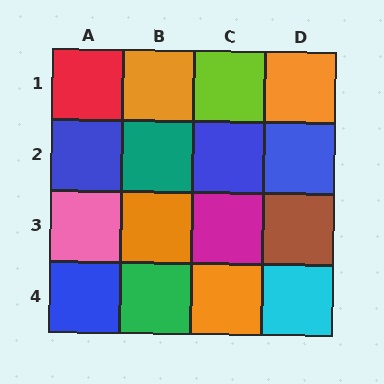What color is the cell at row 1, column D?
Orange.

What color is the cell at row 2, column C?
Blue.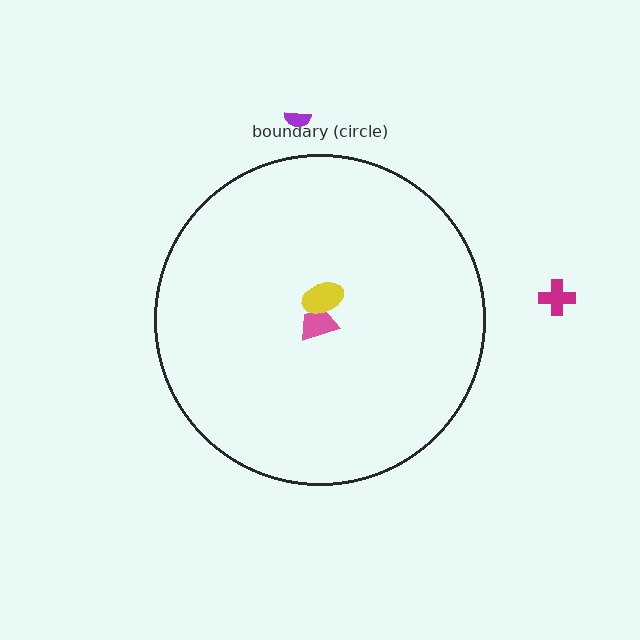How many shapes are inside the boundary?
2 inside, 2 outside.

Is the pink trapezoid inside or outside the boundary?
Inside.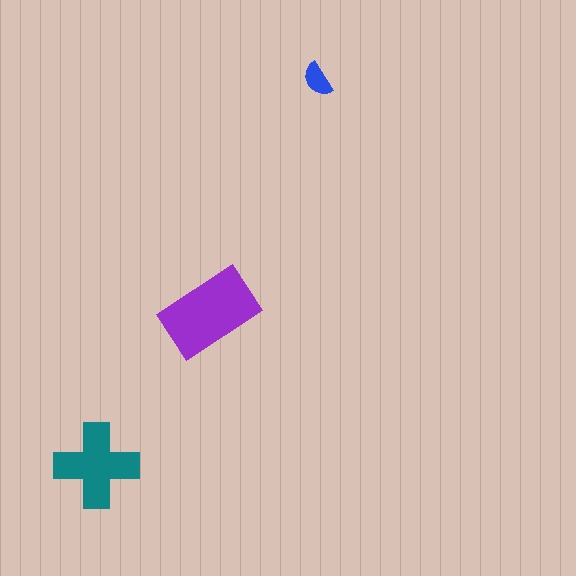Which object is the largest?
The purple rectangle.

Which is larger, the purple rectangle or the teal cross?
The purple rectangle.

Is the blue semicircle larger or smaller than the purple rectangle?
Smaller.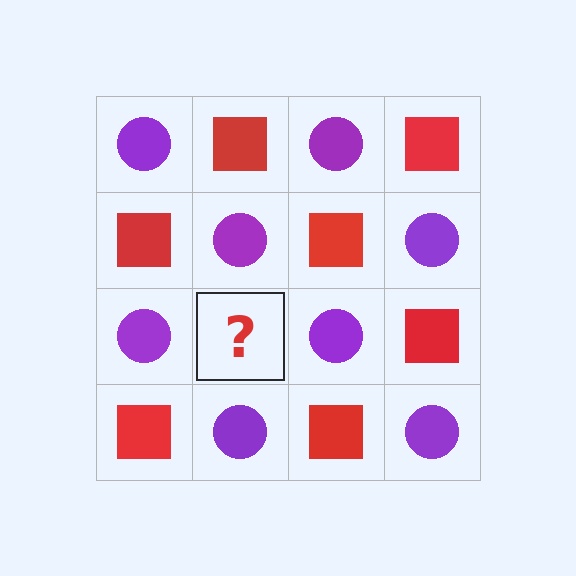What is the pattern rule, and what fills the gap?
The rule is that it alternates purple circle and red square in a checkerboard pattern. The gap should be filled with a red square.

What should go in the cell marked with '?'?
The missing cell should contain a red square.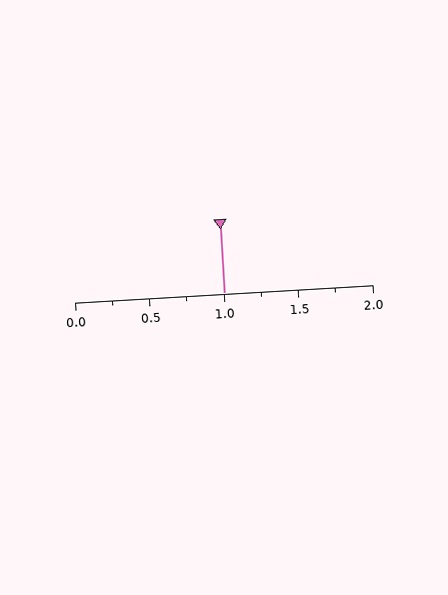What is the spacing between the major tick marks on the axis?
The major ticks are spaced 0.5 apart.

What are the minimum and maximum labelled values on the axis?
The axis runs from 0.0 to 2.0.